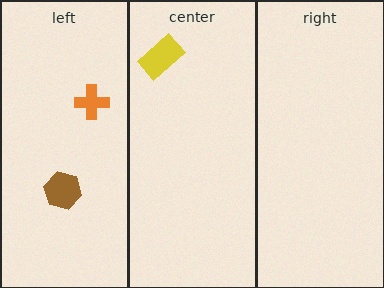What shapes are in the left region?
The orange cross, the brown hexagon.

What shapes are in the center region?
The yellow rectangle.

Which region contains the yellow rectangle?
The center region.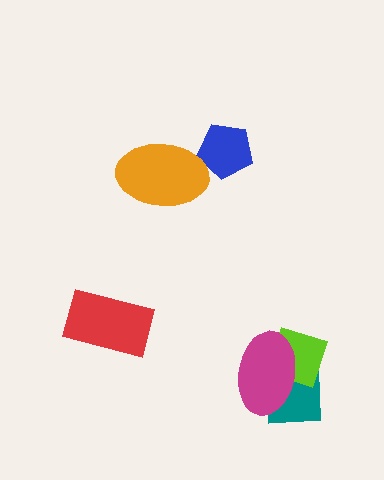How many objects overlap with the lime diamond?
2 objects overlap with the lime diamond.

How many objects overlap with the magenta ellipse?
2 objects overlap with the magenta ellipse.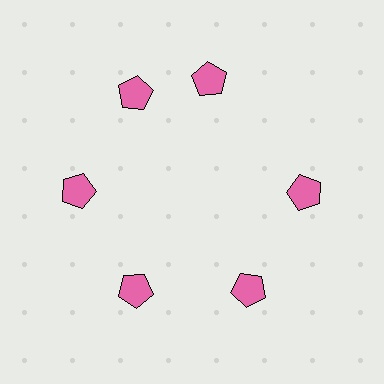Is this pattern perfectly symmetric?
No. The 6 pink pentagons are arranged in a ring, but one element near the 1 o'clock position is rotated out of alignment along the ring, breaking the 6-fold rotational symmetry.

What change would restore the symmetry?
The symmetry would be restored by rotating it back into even spacing with its neighbors so that all 6 pentagons sit at equal angles and equal distance from the center.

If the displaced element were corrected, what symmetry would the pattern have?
It would have 6-fold rotational symmetry — the pattern would map onto itself every 60 degrees.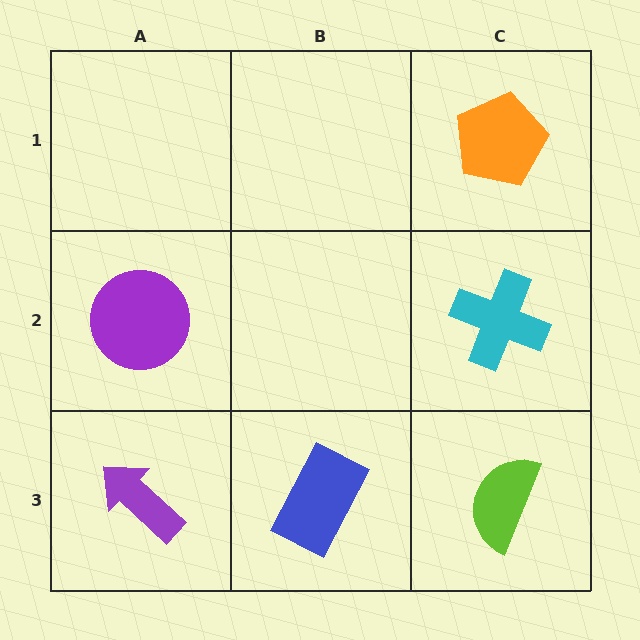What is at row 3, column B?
A blue rectangle.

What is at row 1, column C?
An orange pentagon.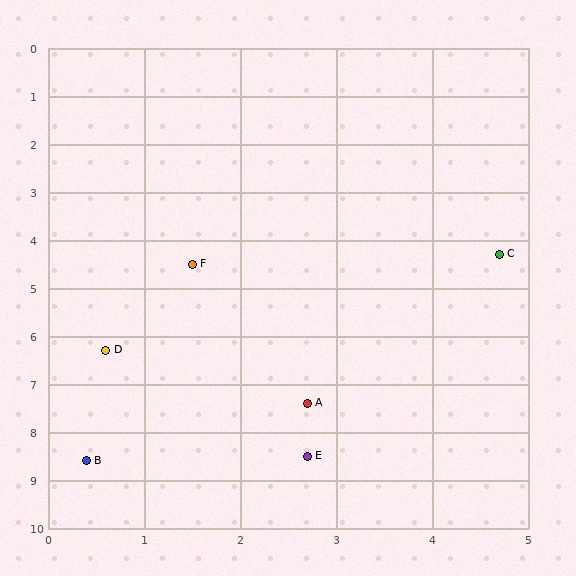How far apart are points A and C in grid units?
Points A and C are about 3.7 grid units apart.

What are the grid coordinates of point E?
Point E is at approximately (2.7, 8.5).